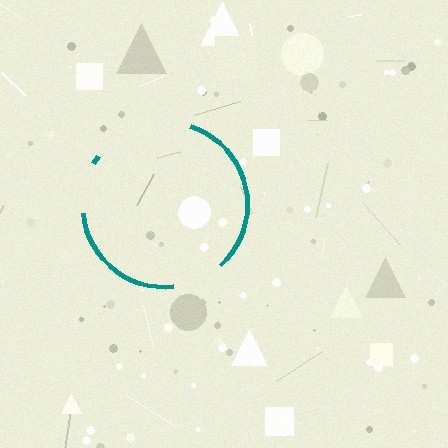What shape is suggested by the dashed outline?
The dashed outline suggests a circle.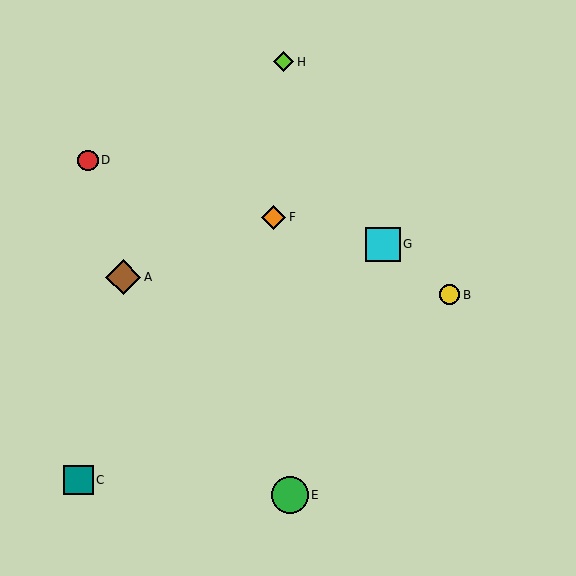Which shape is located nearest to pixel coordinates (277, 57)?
The lime diamond (labeled H) at (284, 62) is nearest to that location.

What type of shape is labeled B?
Shape B is a yellow circle.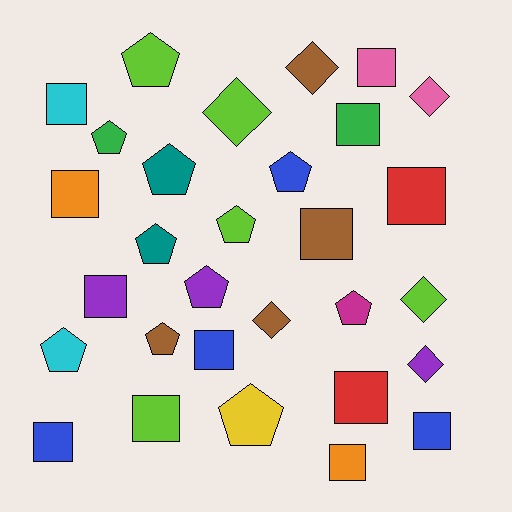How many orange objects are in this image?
There are 2 orange objects.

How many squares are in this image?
There are 13 squares.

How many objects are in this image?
There are 30 objects.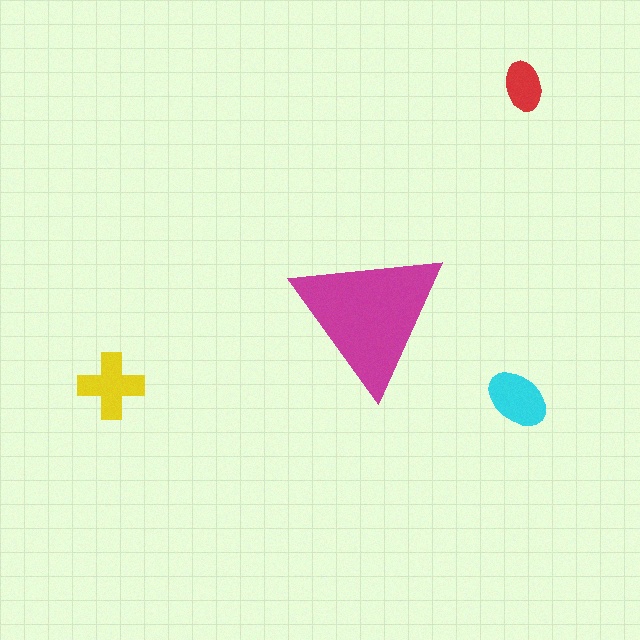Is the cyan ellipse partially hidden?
No, the cyan ellipse is fully visible.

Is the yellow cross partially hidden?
No, the yellow cross is fully visible.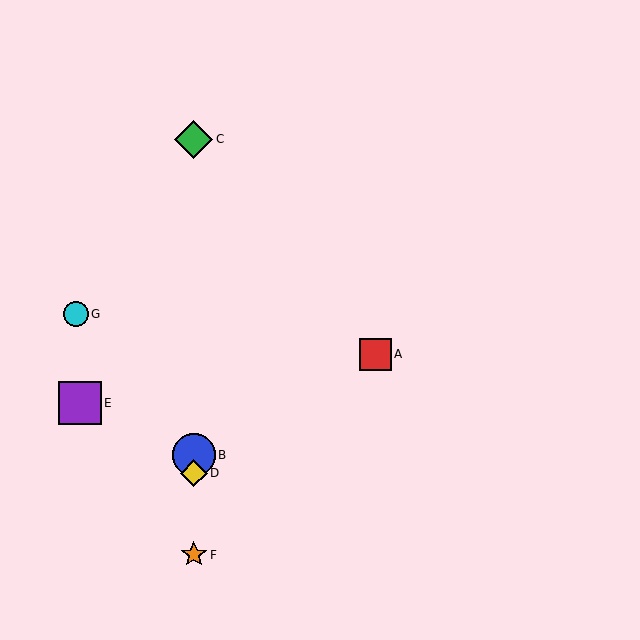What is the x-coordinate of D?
Object D is at x≈194.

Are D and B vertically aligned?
Yes, both are at x≈194.